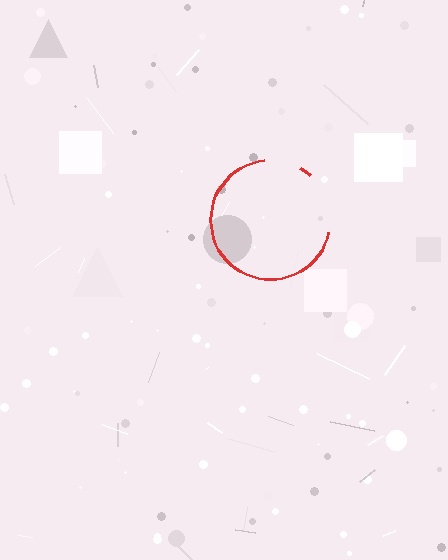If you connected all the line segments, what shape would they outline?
They would outline a circle.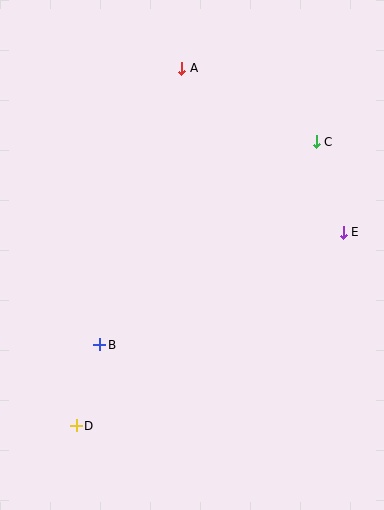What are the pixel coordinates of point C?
Point C is at (316, 142).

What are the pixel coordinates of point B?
Point B is at (100, 345).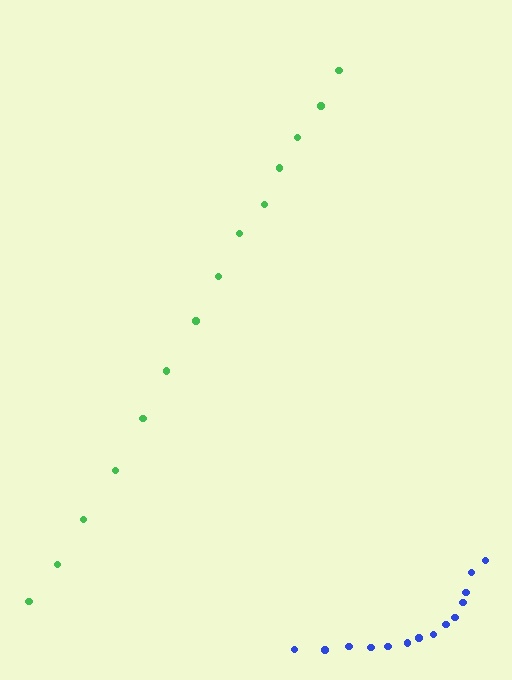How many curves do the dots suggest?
There are 2 distinct paths.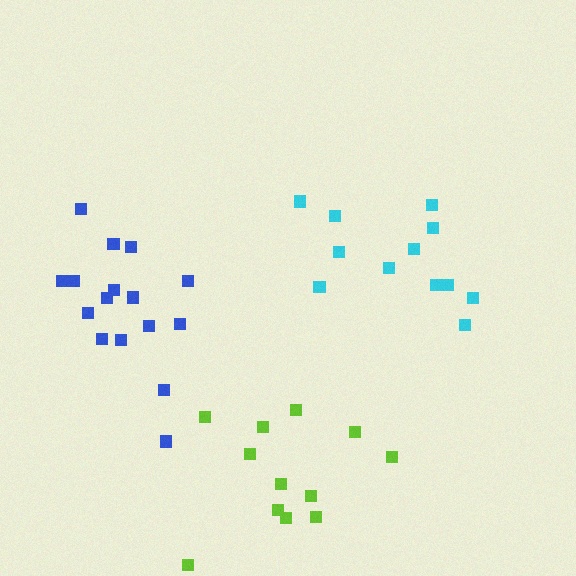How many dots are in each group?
Group 1: 12 dots, Group 2: 12 dots, Group 3: 16 dots (40 total).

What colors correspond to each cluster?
The clusters are colored: lime, cyan, blue.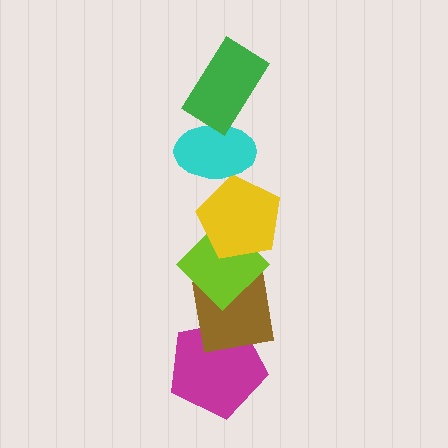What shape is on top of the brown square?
The lime diamond is on top of the brown square.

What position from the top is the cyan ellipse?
The cyan ellipse is 2nd from the top.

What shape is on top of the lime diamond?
The yellow pentagon is on top of the lime diamond.